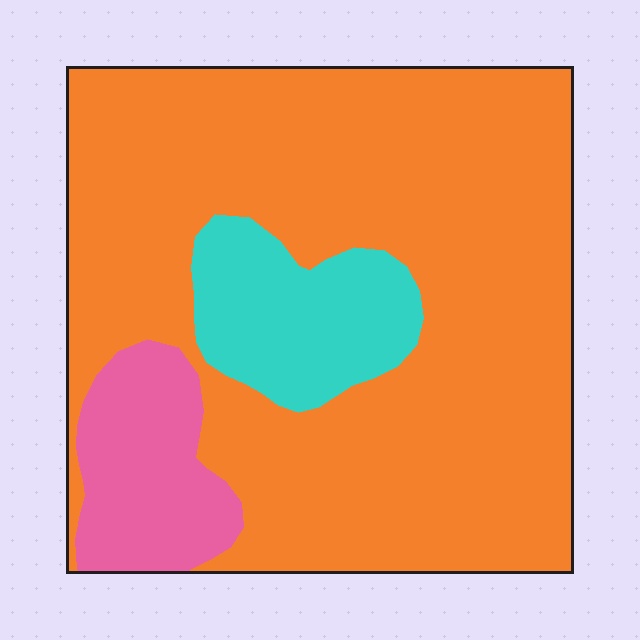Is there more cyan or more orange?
Orange.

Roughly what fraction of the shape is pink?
Pink covers about 10% of the shape.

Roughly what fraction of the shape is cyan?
Cyan covers around 10% of the shape.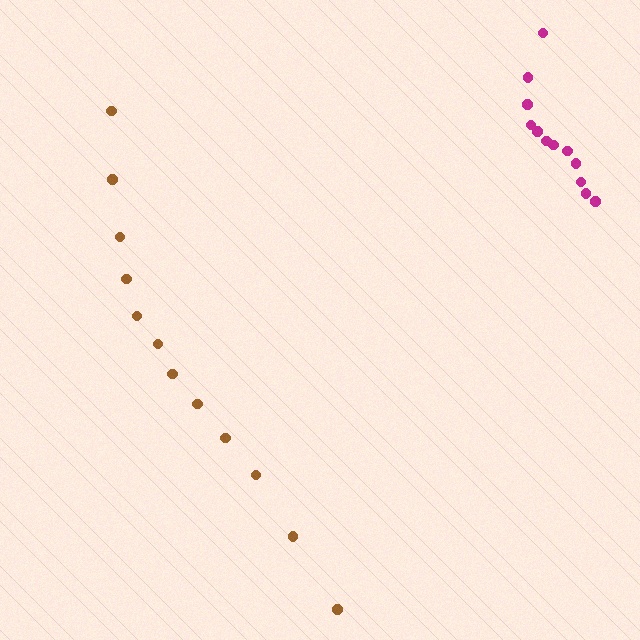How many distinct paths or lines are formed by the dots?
There are 2 distinct paths.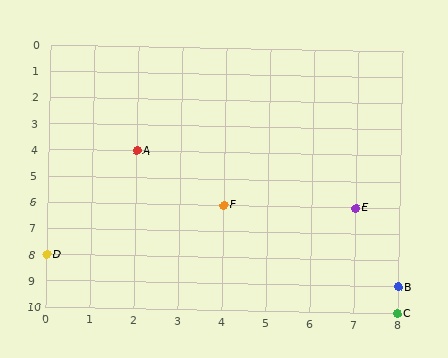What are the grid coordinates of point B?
Point B is at grid coordinates (8, 9).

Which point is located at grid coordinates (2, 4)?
Point A is at (2, 4).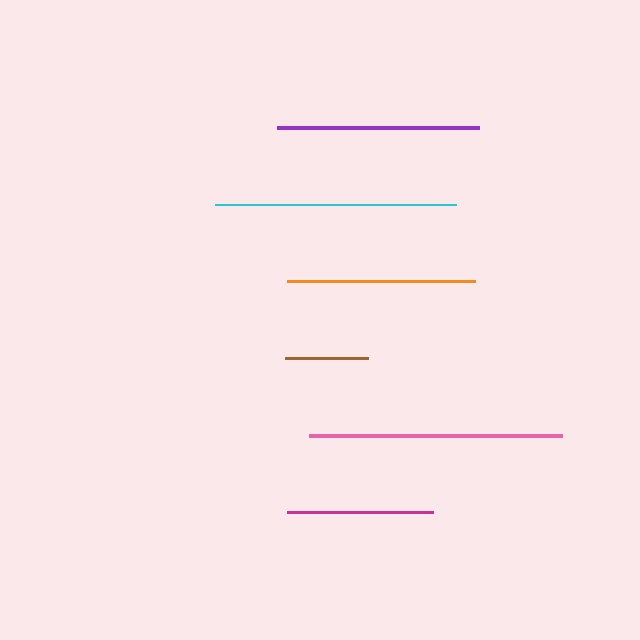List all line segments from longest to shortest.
From longest to shortest: pink, cyan, purple, orange, magenta, brown.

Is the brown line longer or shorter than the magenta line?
The magenta line is longer than the brown line.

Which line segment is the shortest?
The brown line is the shortest at approximately 83 pixels.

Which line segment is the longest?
The pink line is the longest at approximately 252 pixels.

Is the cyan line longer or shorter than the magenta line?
The cyan line is longer than the magenta line.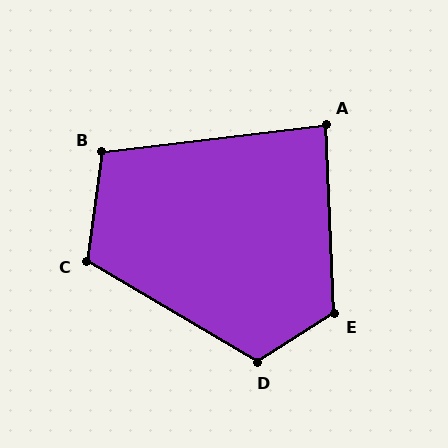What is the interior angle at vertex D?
Approximately 117 degrees (obtuse).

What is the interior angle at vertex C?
Approximately 113 degrees (obtuse).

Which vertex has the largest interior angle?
E, at approximately 120 degrees.